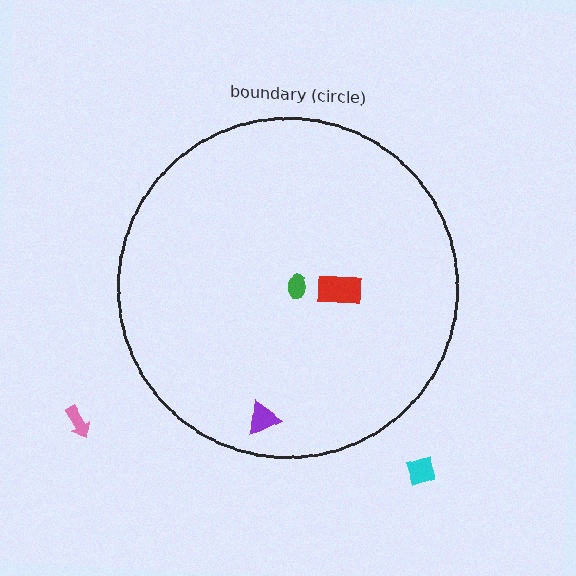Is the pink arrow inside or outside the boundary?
Outside.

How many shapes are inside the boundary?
3 inside, 2 outside.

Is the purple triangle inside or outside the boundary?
Inside.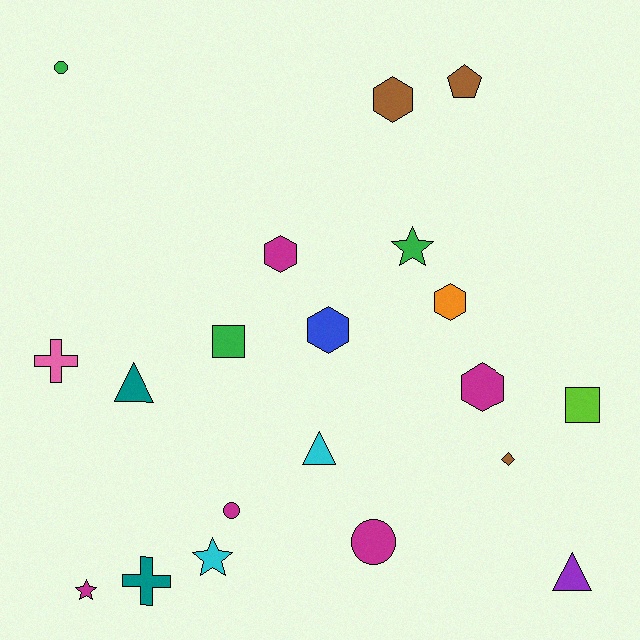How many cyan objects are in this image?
There are 2 cyan objects.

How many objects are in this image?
There are 20 objects.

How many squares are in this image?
There are 2 squares.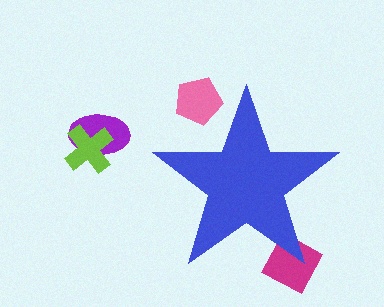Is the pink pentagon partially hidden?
Yes, the pink pentagon is partially hidden behind the blue star.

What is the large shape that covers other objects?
A blue star.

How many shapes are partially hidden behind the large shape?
2 shapes are partially hidden.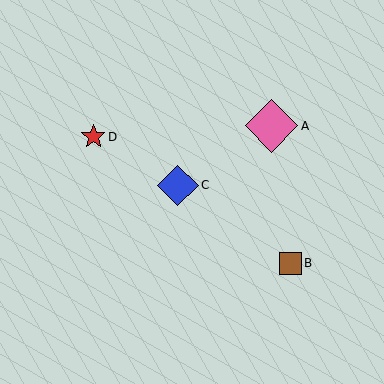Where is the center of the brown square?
The center of the brown square is at (290, 263).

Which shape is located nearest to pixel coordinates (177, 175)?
The blue diamond (labeled C) at (178, 185) is nearest to that location.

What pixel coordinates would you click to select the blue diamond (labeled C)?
Click at (178, 185) to select the blue diamond C.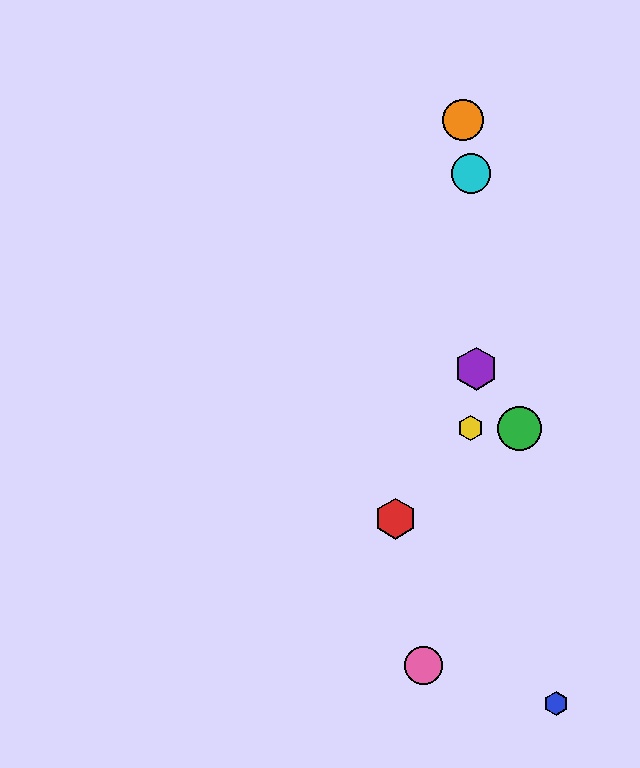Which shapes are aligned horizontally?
The green circle, the yellow hexagon are aligned horizontally.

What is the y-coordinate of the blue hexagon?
The blue hexagon is at y≈704.